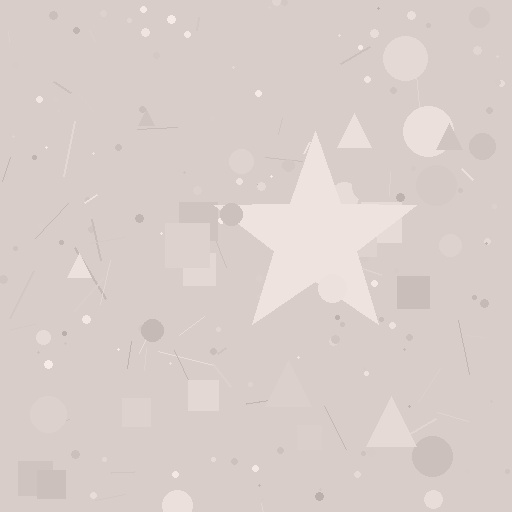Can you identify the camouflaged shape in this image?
The camouflaged shape is a star.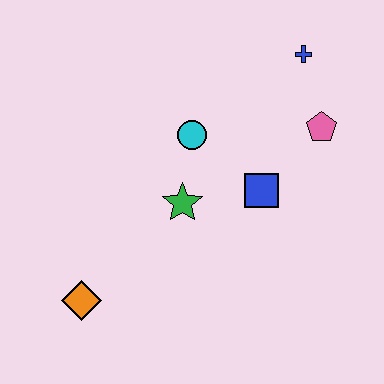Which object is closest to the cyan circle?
The green star is closest to the cyan circle.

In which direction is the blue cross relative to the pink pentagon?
The blue cross is above the pink pentagon.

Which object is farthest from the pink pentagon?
The orange diamond is farthest from the pink pentagon.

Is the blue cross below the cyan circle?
No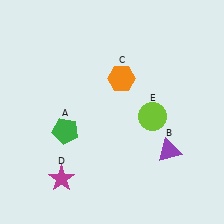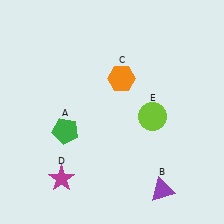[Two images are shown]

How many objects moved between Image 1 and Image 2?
1 object moved between the two images.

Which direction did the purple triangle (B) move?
The purple triangle (B) moved down.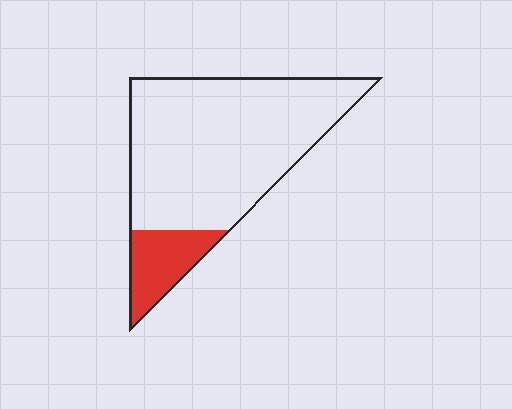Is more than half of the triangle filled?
No.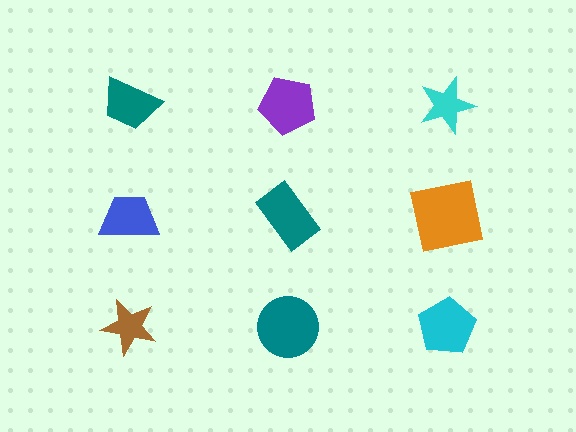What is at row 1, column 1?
A teal trapezoid.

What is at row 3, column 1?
A brown star.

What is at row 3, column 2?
A teal circle.